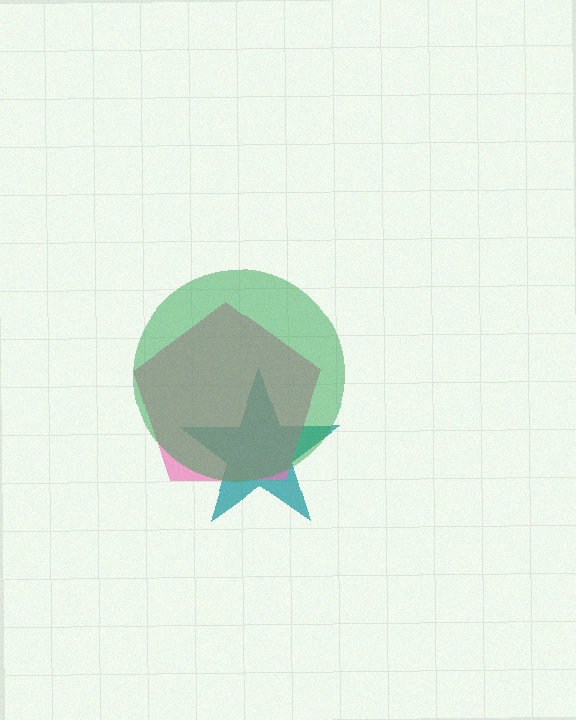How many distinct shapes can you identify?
There are 3 distinct shapes: a teal star, a pink pentagon, a green circle.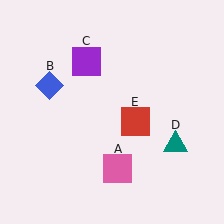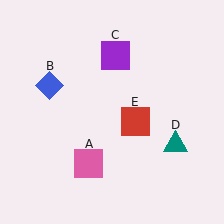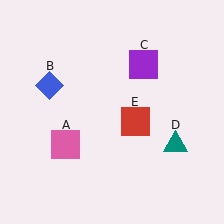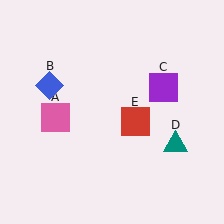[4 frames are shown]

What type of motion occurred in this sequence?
The pink square (object A), purple square (object C) rotated clockwise around the center of the scene.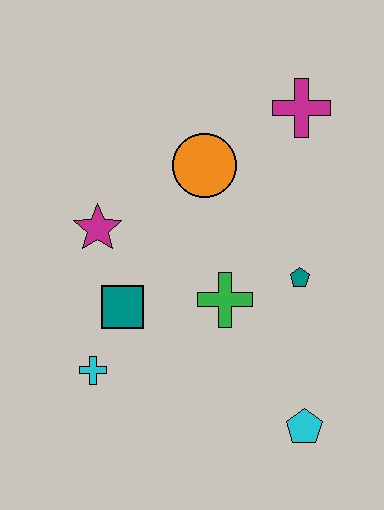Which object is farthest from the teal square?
The magenta cross is farthest from the teal square.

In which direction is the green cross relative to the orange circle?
The green cross is below the orange circle.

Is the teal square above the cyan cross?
Yes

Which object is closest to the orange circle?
The magenta cross is closest to the orange circle.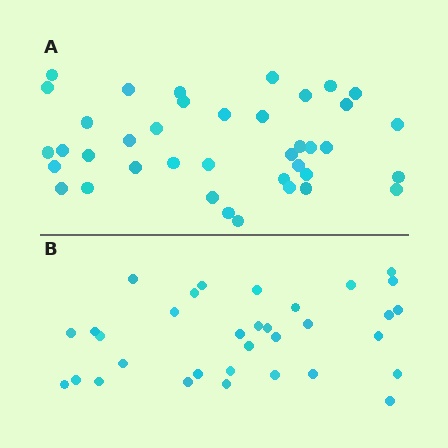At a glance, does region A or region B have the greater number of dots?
Region A (the top region) has more dots.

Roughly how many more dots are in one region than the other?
Region A has about 6 more dots than region B.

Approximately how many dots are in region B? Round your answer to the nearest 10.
About 30 dots. (The exact count is 33, which rounds to 30.)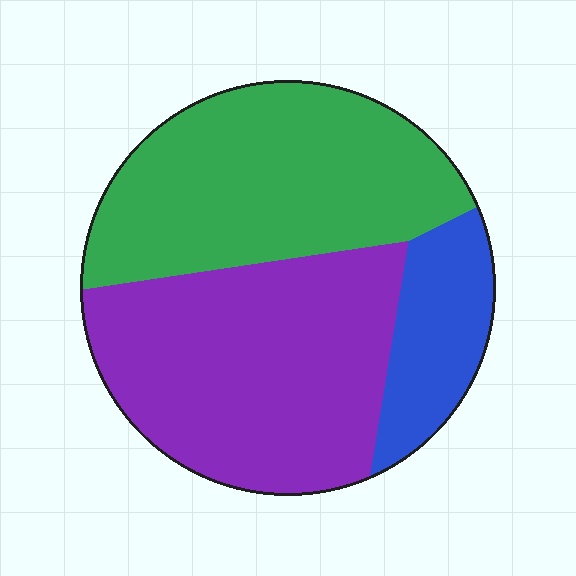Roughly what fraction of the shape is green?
Green covers 41% of the shape.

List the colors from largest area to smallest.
From largest to smallest: purple, green, blue.